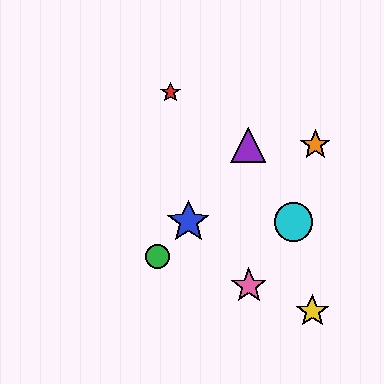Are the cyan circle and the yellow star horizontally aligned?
No, the cyan circle is at y≈222 and the yellow star is at y≈311.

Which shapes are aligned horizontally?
The blue star, the cyan circle are aligned horizontally.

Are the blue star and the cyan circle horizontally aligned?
Yes, both are at y≈222.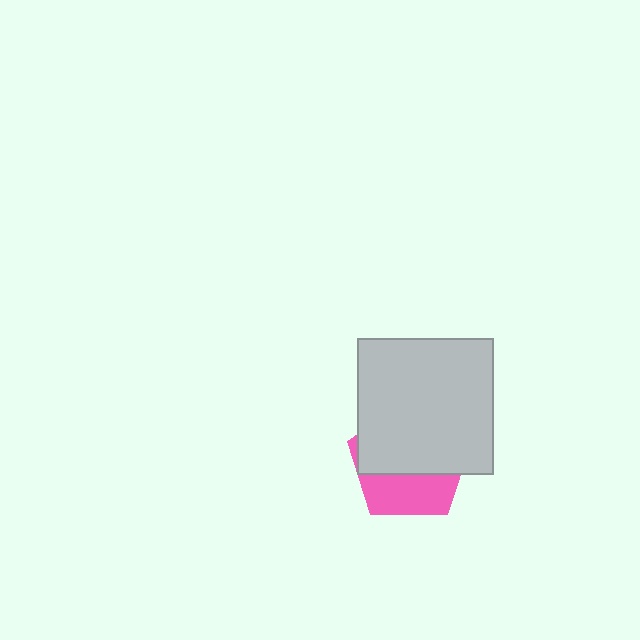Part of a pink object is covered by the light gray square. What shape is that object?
It is a pentagon.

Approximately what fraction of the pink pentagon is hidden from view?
Roughly 63% of the pink pentagon is hidden behind the light gray square.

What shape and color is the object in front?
The object in front is a light gray square.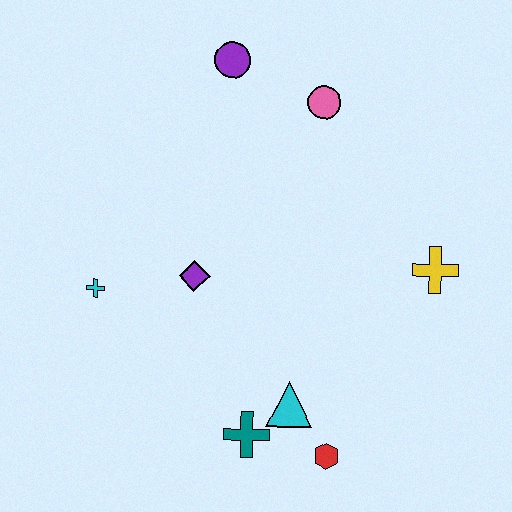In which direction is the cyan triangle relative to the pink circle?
The cyan triangle is below the pink circle.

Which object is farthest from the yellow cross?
The cyan cross is farthest from the yellow cross.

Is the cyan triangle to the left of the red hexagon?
Yes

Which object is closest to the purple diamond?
The cyan cross is closest to the purple diamond.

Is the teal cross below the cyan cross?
Yes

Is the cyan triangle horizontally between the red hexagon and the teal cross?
Yes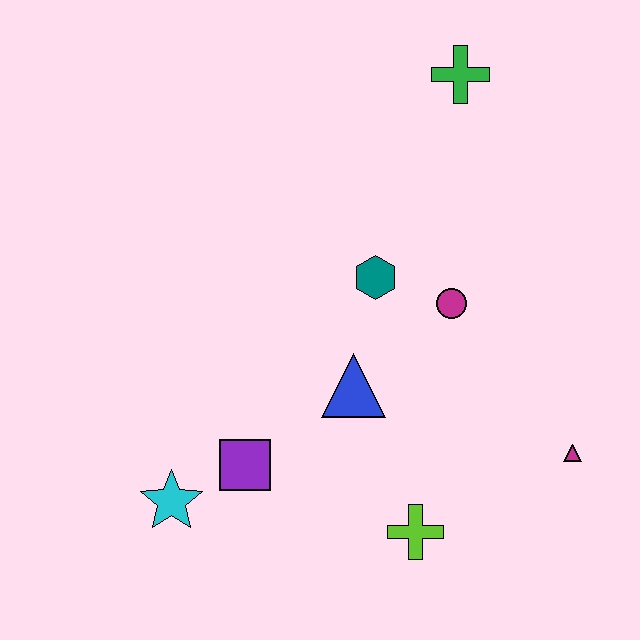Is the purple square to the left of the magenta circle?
Yes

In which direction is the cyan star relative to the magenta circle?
The cyan star is to the left of the magenta circle.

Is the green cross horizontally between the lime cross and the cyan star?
No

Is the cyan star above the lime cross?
Yes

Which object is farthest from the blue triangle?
The green cross is farthest from the blue triangle.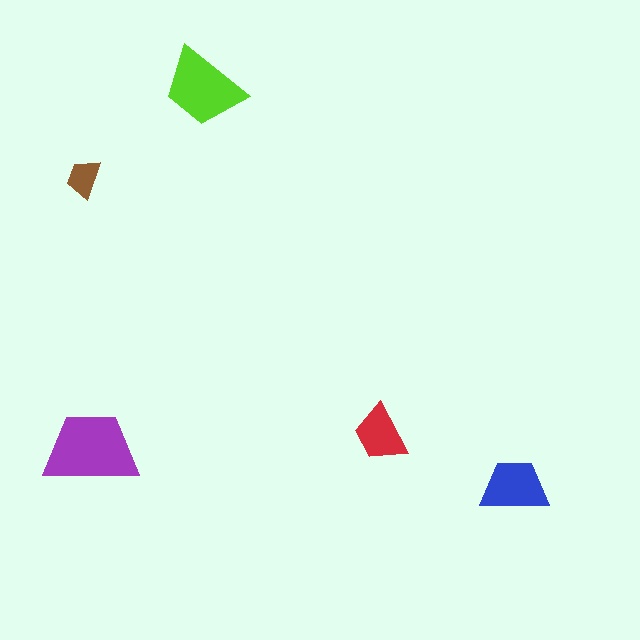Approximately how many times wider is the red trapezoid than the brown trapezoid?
About 1.5 times wider.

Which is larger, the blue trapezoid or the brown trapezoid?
The blue one.